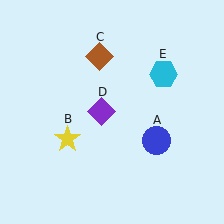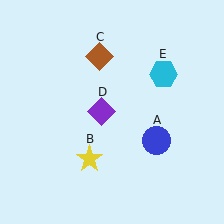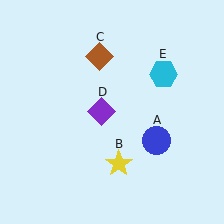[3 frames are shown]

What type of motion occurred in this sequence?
The yellow star (object B) rotated counterclockwise around the center of the scene.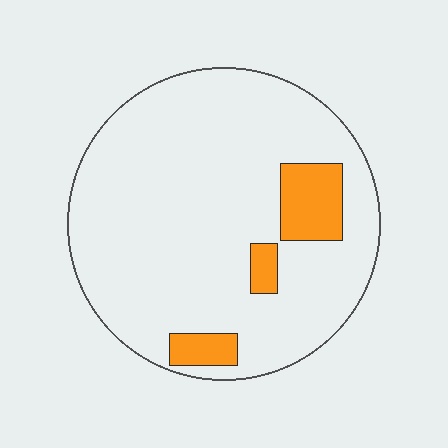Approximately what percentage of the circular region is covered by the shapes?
Approximately 10%.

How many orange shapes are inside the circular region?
3.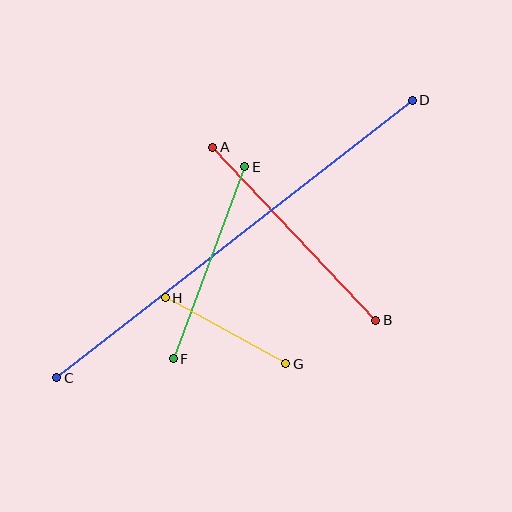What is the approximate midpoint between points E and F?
The midpoint is at approximately (209, 263) pixels.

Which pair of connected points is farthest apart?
Points C and D are farthest apart.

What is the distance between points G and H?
The distance is approximately 137 pixels.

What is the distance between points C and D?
The distance is approximately 451 pixels.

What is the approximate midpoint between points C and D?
The midpoint is at approximately (234, 239) pixels.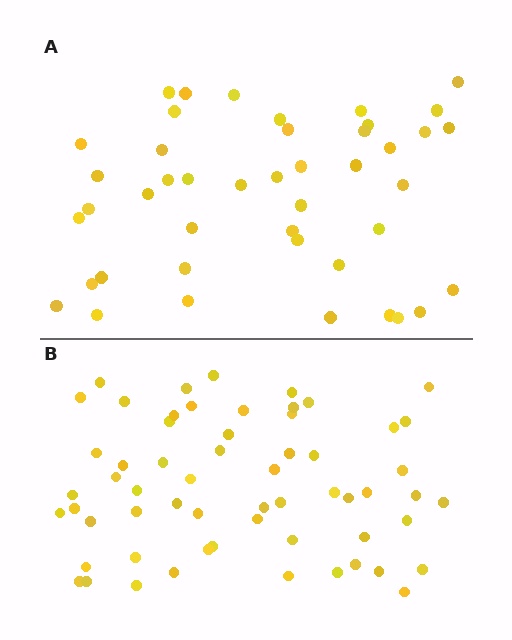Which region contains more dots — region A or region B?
Region B (the bottom region) has more dots.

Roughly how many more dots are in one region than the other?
Region B has approximately 15 more dots than region A.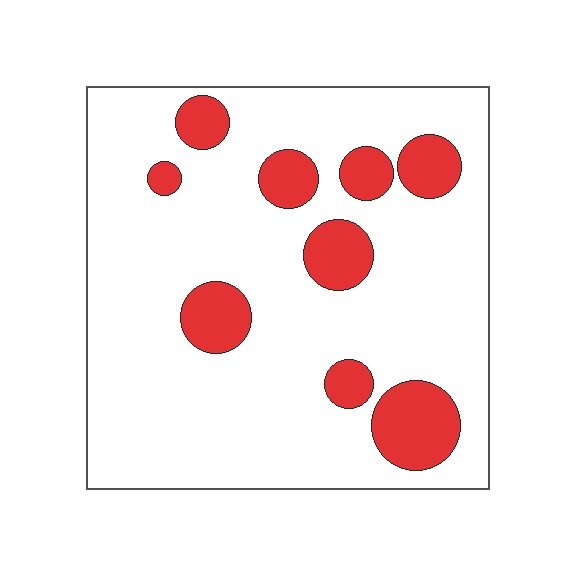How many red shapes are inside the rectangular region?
9.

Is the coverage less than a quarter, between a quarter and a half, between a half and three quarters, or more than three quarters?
Less than a quarter.